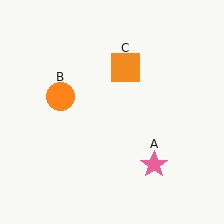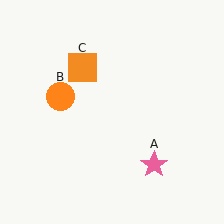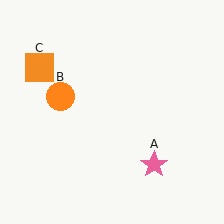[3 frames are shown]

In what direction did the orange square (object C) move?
The orange square (object C) moved left.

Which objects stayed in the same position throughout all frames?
Pink star (object A) and orange circle (object B) remained stationary.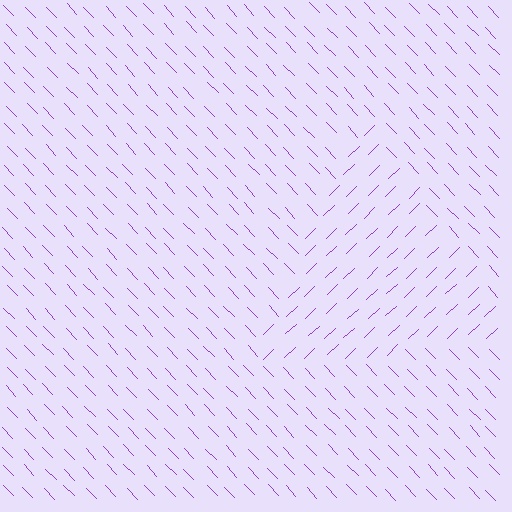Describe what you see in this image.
The image is filled with small purple line segments. A triangle region in the image has lines oriented differently from the surrounding lines, creating a visible texture boundary.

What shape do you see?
I see a triangle.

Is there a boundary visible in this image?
Yes, there is a texture boundary formed by a change in line orientation.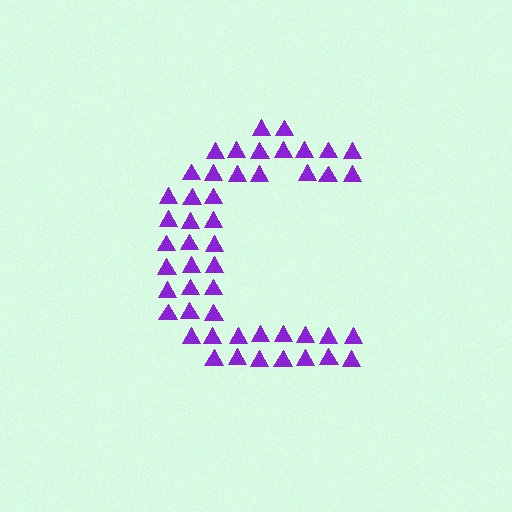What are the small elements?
The small elements are triangles.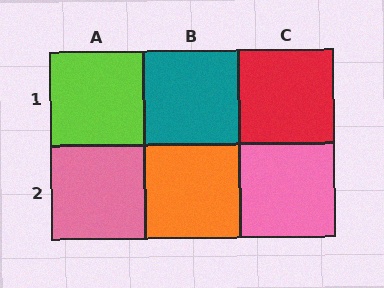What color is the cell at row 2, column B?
Orange.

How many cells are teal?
1 cell is teal.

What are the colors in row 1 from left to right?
Lime, teal, red.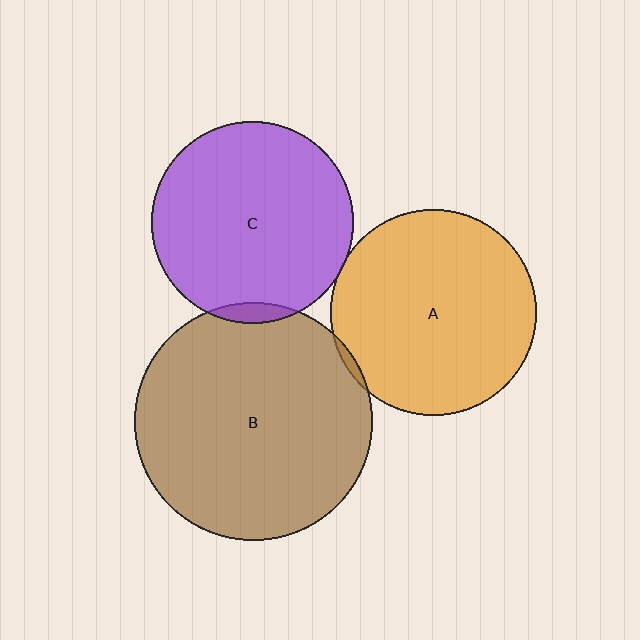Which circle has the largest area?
Circle B (brown).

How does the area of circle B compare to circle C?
Approximately 1.4 times.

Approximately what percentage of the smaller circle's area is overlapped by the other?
Approximately 5%.